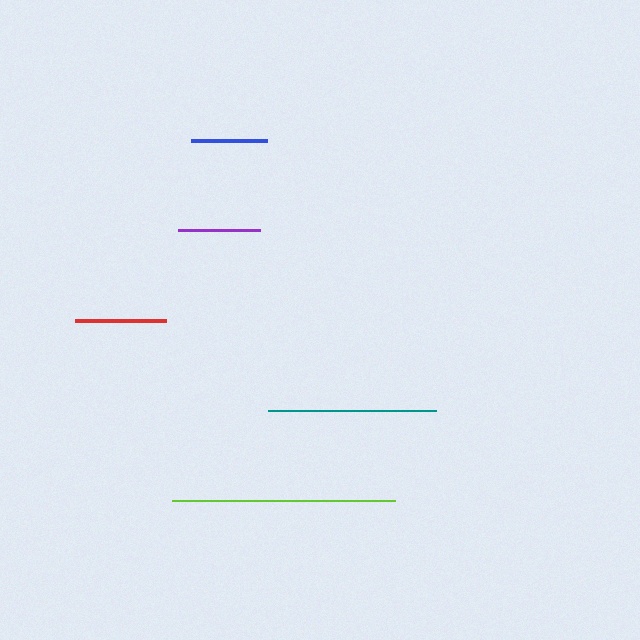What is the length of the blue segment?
The blue segment is approximately 77 pixels long.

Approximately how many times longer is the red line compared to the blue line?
The red line is approximately 1.2 times the length of the blue line.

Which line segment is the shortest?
The blue line is the shortest at approximately 77 pixels.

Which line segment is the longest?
The lime line is the longest at approximately 223 pixels.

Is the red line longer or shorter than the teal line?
The teal line is longer than the red line.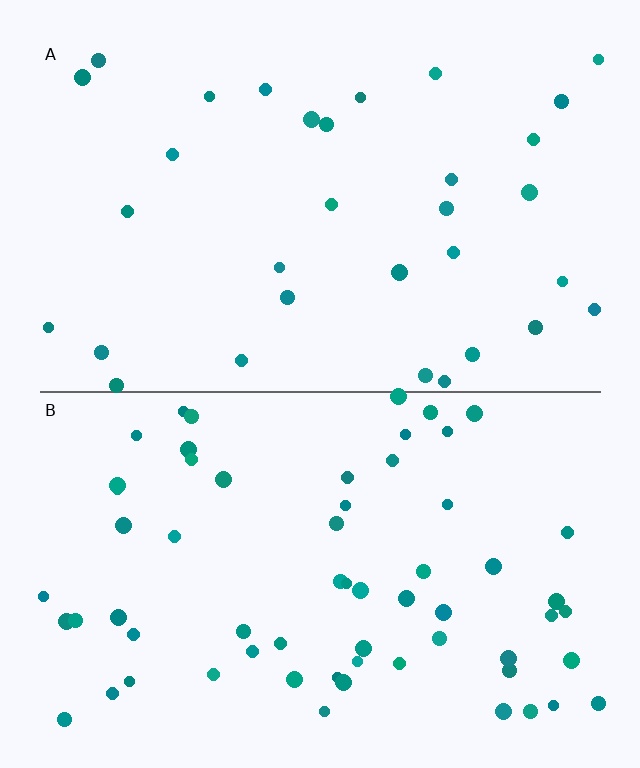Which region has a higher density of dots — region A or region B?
B (the bottom).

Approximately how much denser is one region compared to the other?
Approximately 2.0× — region B over region A.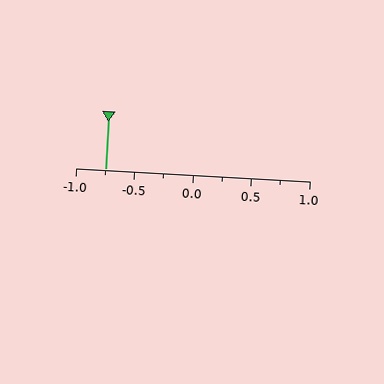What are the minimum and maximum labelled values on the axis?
The axis runs from -1.0 to 1.0.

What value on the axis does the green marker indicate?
The marker indicates approximately -0.75.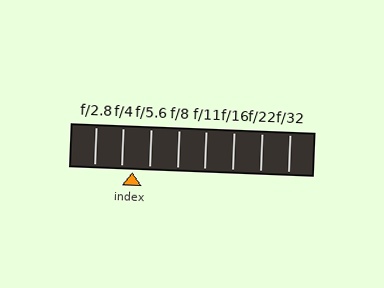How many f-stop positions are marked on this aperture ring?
There are 8 f-stop positions marked.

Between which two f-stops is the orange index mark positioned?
The index mark is between f/4 and f/5.6.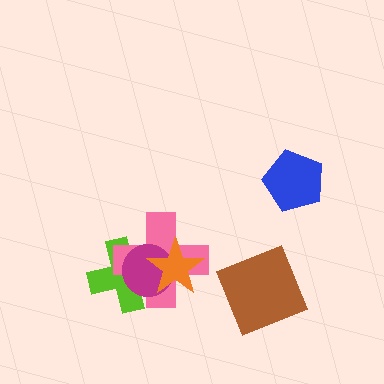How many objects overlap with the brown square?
0 objects overlap with the brown square.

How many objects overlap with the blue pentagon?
0 objects overlap with the blue pentagon.